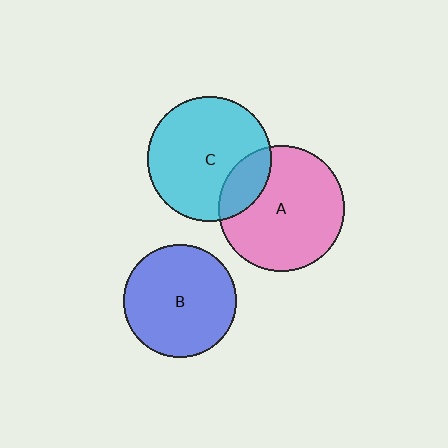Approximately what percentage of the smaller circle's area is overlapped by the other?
Approximately 20%.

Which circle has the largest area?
Circle A (pink).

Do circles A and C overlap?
Yes.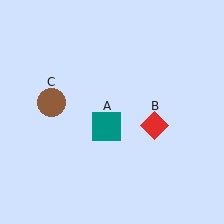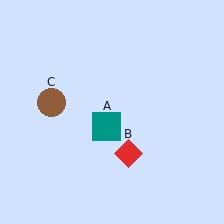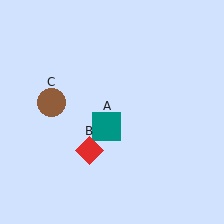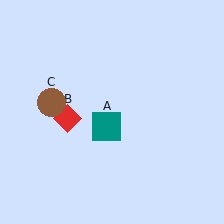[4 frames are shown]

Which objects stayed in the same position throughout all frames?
Teal square (object A) and brown circle (object C) remained stationary.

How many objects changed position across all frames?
1 object changed position: red diamond (object B).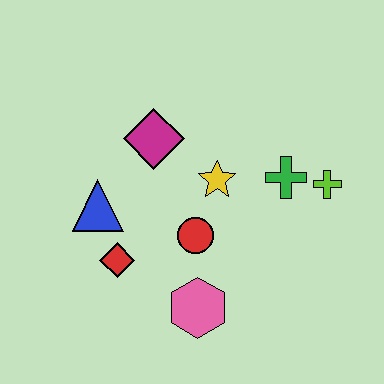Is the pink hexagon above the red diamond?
No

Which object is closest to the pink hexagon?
The red circle is closest to the pink hexagon.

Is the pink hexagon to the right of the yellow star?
No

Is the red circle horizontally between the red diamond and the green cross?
Yes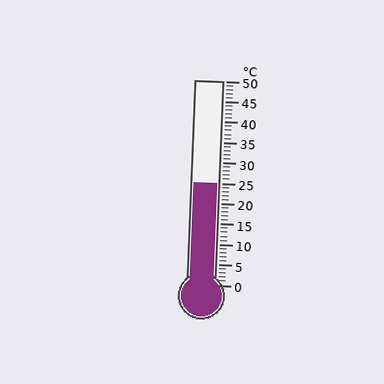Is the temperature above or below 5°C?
The temperature is above 5°C.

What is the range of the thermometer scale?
The thermometer scale ranges from 0°C to 50°C.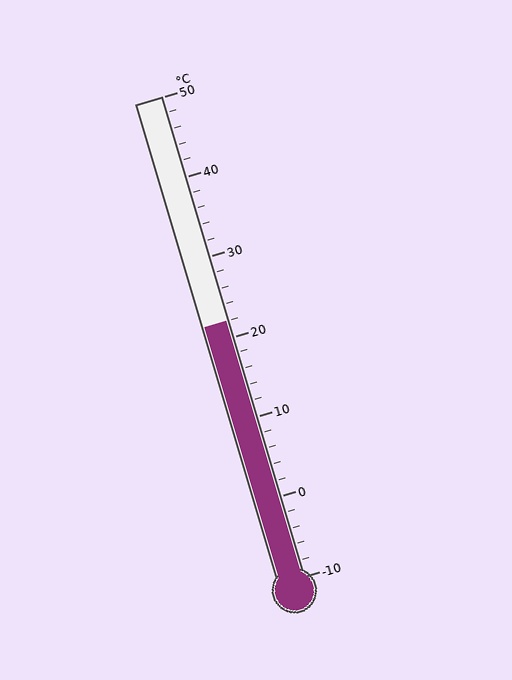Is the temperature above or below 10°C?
The temperature is above 10°C.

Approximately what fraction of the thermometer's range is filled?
The thermometer is filled to approximately 55% of its range.